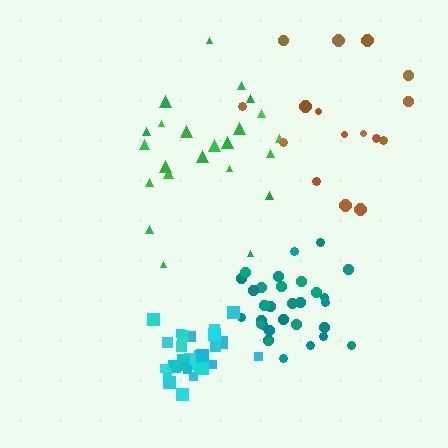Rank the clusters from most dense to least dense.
cyan, teal, green, brown.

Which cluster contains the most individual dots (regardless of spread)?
Teal (31).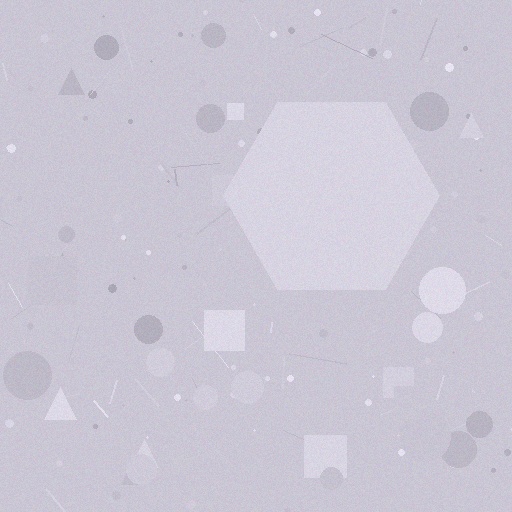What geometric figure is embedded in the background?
A hexagon is embedded in the background.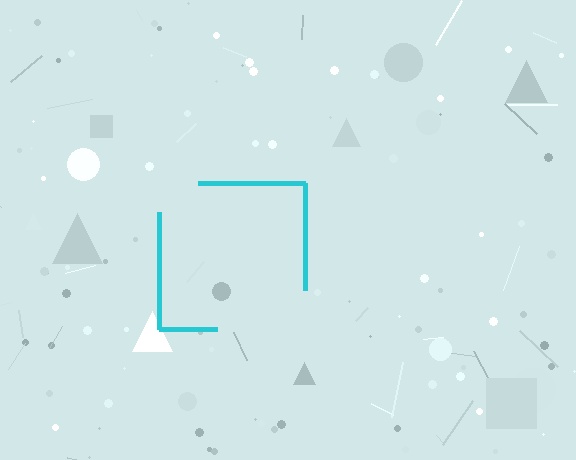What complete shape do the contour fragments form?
The contour fragments form a square.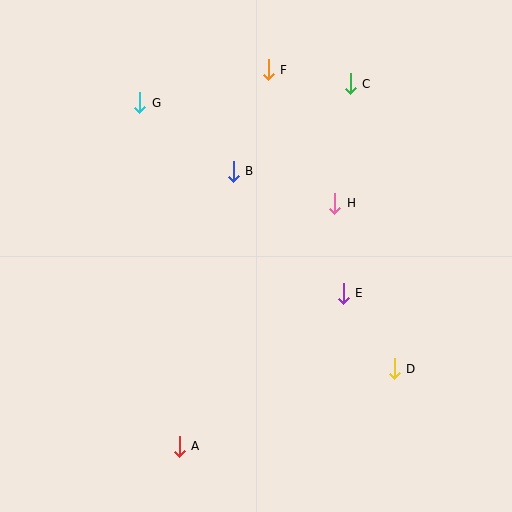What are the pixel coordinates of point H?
Point H is at (335, 203).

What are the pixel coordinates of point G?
Point G is at (140, 103).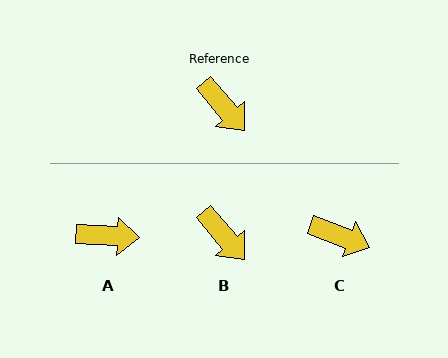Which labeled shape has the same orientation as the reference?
B.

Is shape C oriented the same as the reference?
No, it is off by about 29 degrees.